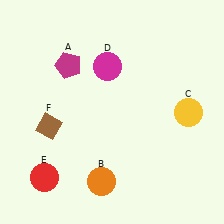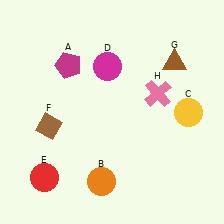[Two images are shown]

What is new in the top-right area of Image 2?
A brown triangle (G) was added in the top-right area of Image 2.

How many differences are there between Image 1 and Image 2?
There are 2 differences between the two images.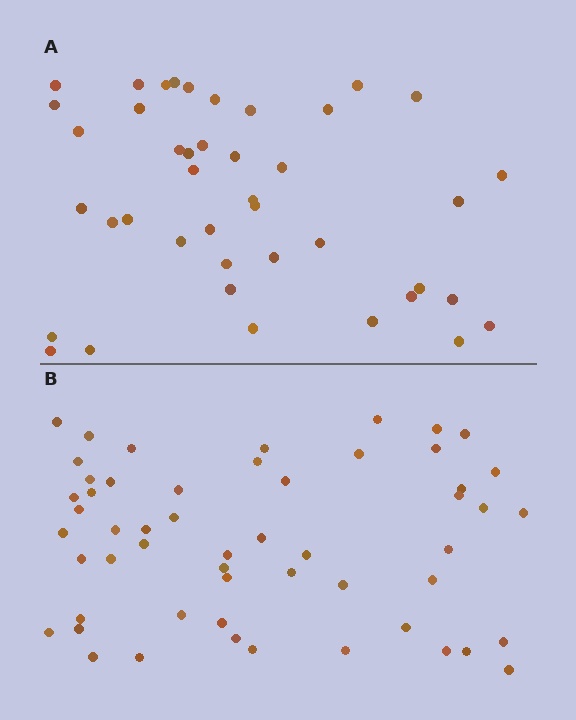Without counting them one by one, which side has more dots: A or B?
Region B (the bottom region) has more dots.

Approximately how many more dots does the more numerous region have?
Region B has roughly 12 or so more dots than region A.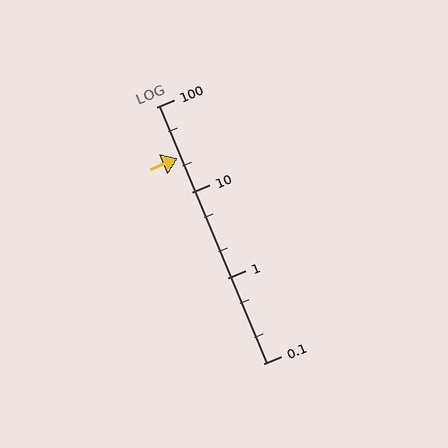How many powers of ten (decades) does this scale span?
The scale spans 3 decades, from 0.1 to 100.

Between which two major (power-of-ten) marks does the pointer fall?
The pointer is between 10 and 100.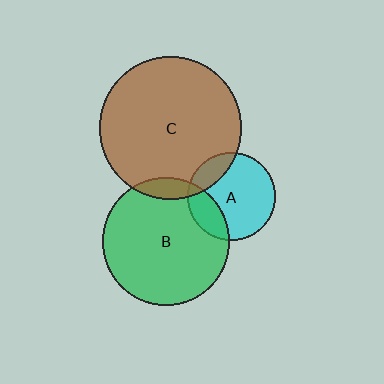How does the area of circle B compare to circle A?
Approximately 2.1 times.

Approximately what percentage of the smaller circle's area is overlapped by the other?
Approximately 25%.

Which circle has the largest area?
Circle C (brown).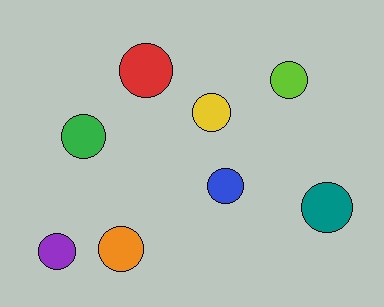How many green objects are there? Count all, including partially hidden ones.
There is 1 green object.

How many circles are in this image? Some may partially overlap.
There are 8 circles.